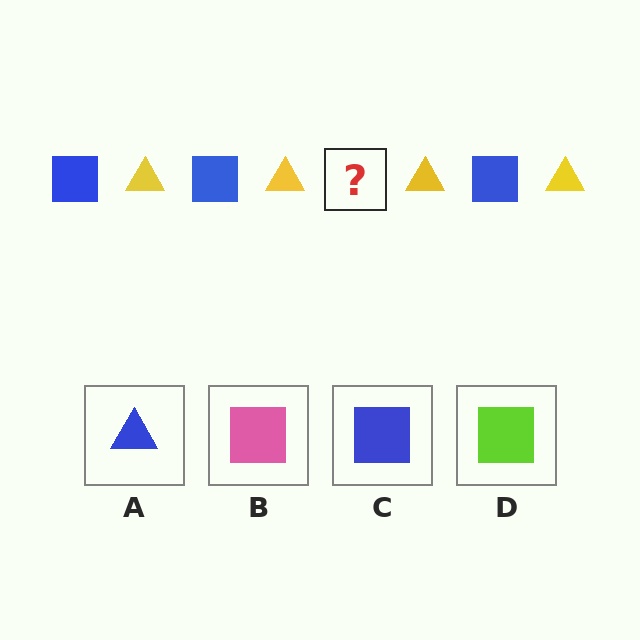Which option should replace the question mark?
Option C.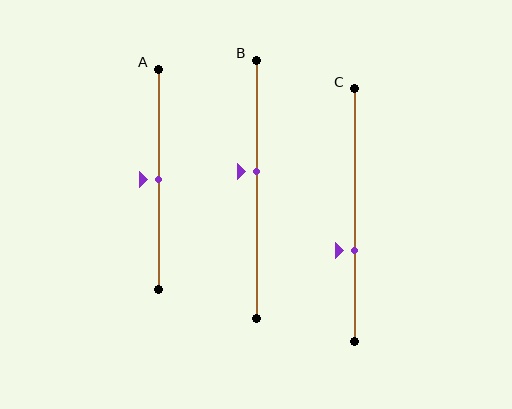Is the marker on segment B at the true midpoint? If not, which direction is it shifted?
No, the marker on segment B is shifted upward by about 7% of the segment length.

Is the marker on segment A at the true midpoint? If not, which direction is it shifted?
Yes, the marker on segment A is at the true midpoint.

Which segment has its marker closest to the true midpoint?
Segment A has its marker closest to the true midpoint.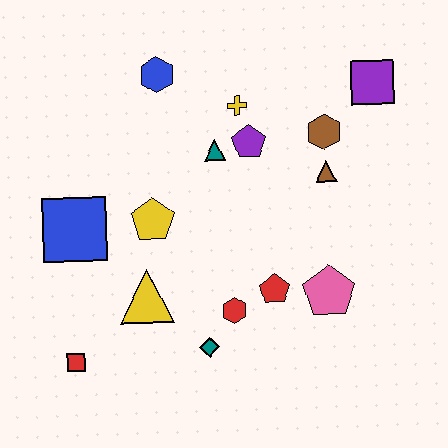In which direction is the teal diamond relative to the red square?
The teal diamond is to the right of the red square.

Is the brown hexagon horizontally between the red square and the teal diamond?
No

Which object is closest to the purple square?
The brown hexagon is closest to the purple square.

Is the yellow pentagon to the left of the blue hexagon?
Yes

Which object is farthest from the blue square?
The purple square is farthest from the blue square.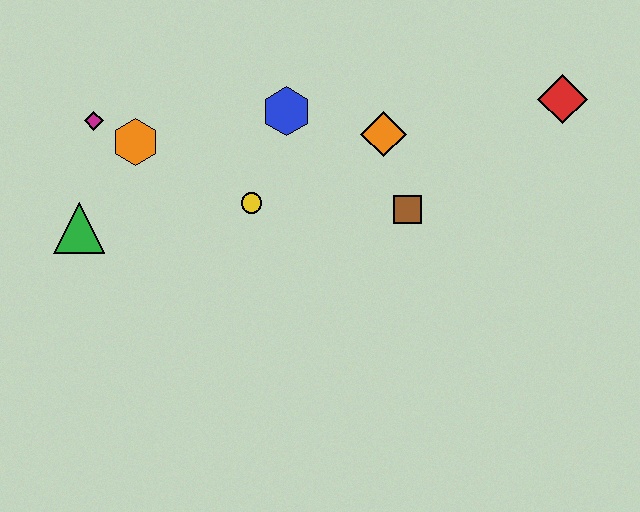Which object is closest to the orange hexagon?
The magenta diamond is closest to the orange hexagon.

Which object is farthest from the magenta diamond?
The red diamond is farthest from the magenta diamond.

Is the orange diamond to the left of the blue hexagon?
No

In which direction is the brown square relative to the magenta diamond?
The brown square is to the right of the magenta diamond.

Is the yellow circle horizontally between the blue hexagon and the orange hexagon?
Yes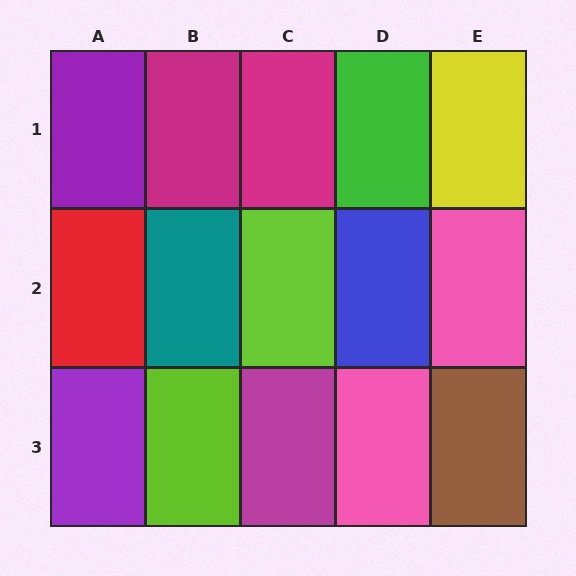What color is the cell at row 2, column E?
Pink.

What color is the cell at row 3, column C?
Magenta.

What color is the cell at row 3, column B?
Lime.